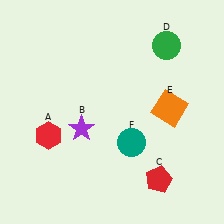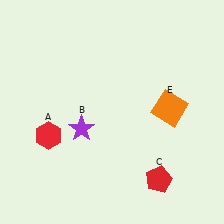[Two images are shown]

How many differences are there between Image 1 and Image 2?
There are 2 differences between the two images.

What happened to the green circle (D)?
The green circle (D) was removed in Image 2. It was in the top-right area of Image 1.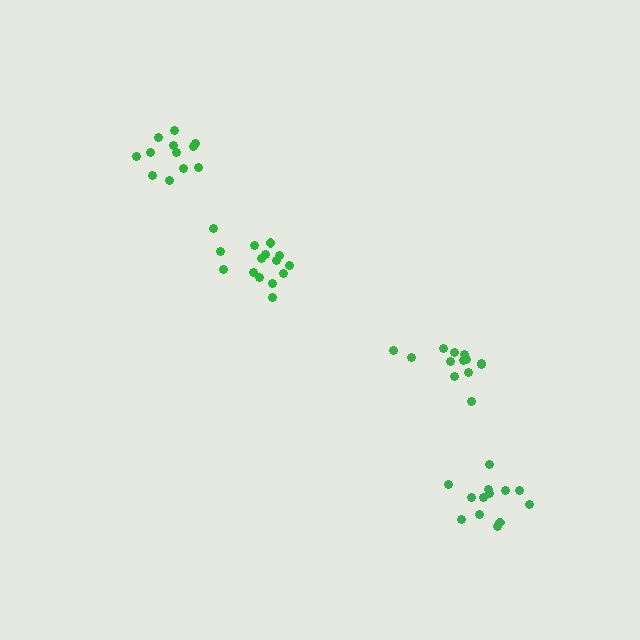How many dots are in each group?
Group 1: 13 dots, Group 2: 13 dots, Group 3: 15 dots, Group 4: 12 dots (53 total).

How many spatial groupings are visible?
There are 4 spatial groupings.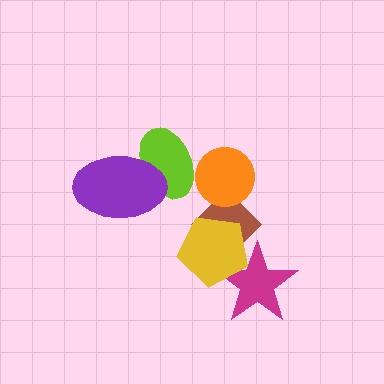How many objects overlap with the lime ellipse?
2 objects overlap with the lime ellipse.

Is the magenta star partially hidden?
Yes, it is partially covered by another shape.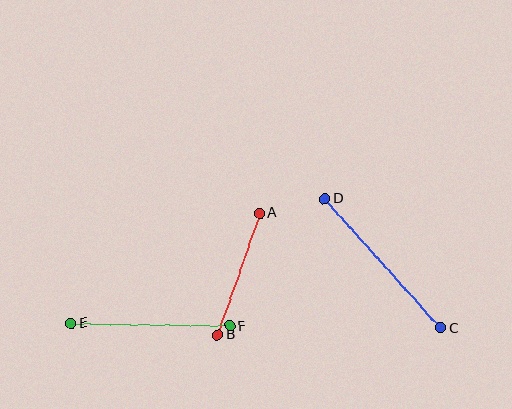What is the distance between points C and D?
The distance is approximately 174 pixels.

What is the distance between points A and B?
The distance is approximately 129 pixels.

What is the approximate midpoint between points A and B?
The midpoint is at approximately (239, 274) pixels.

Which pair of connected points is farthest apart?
Points C and D are farthest apart.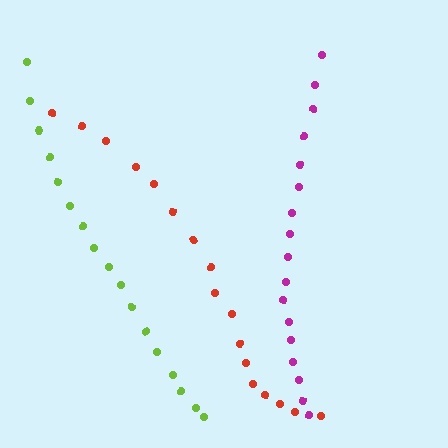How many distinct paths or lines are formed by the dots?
There are 3 distinct paths.